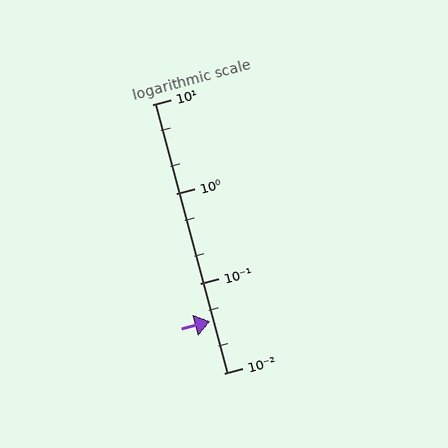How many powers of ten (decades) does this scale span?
The scale spans 3 decades, from 0.01 to 10.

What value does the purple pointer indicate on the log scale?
The pointer indicates approximately 0.038.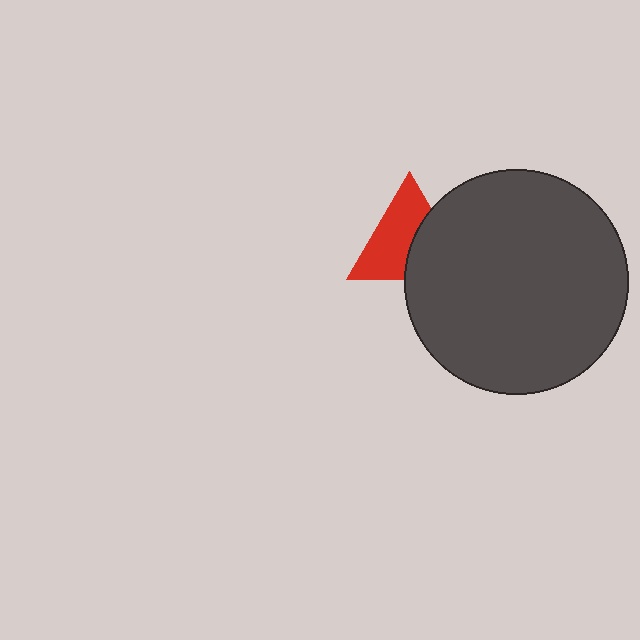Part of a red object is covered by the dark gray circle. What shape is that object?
It is a triangle.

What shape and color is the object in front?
The object in front is a dark gray circle.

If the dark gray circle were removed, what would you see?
You would see the complete red triangle.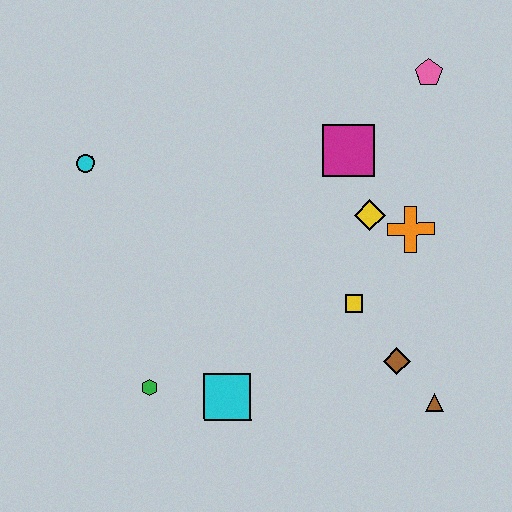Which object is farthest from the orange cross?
The cyan circle is farthest from the orange cross.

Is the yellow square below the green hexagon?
No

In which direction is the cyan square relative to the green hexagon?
The cyan square is to the right of the green hexagon.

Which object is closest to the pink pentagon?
The magenta square is closest to the pink pentagon.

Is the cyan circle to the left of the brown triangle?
Yes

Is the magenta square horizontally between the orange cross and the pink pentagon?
No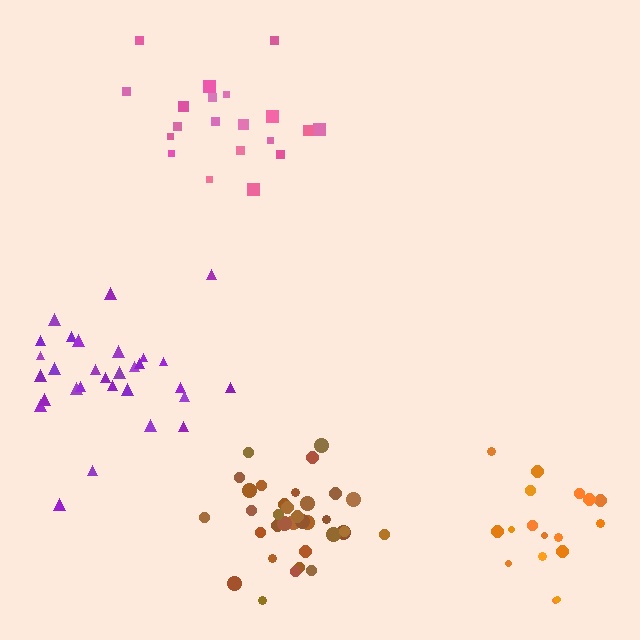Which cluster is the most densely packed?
Brown.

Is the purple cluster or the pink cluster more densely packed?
Purple.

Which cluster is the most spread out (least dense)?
Pink.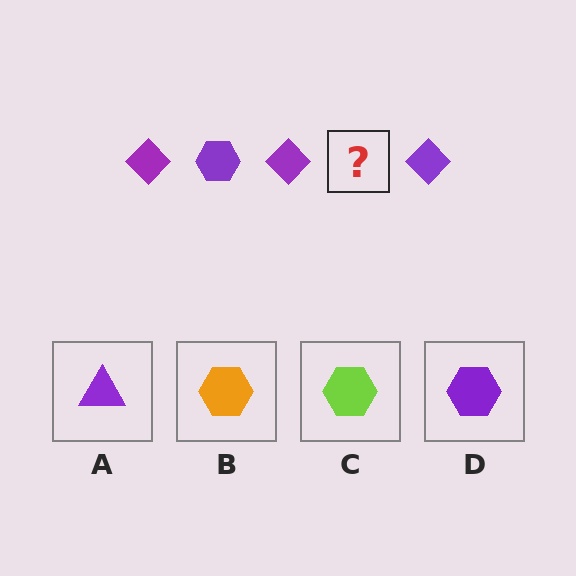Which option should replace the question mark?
Option D.